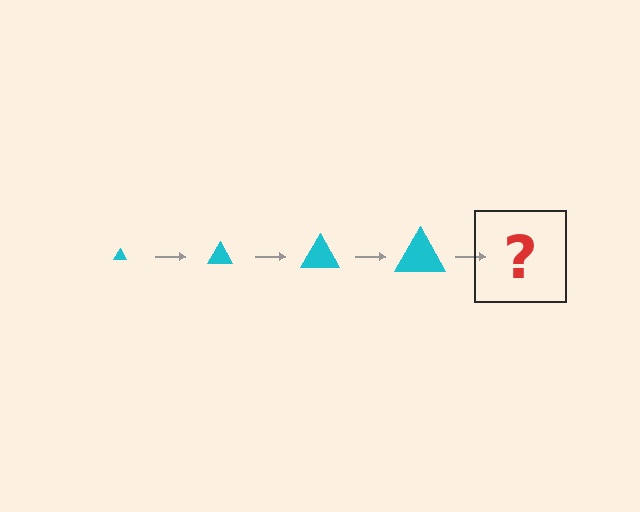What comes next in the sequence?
The next element should be a cyan triangle, larger than the previous one.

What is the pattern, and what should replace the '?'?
The pattern is that the triangle gets progressively larger each step. The '?' should be a cyan triangle, larger than the previous one.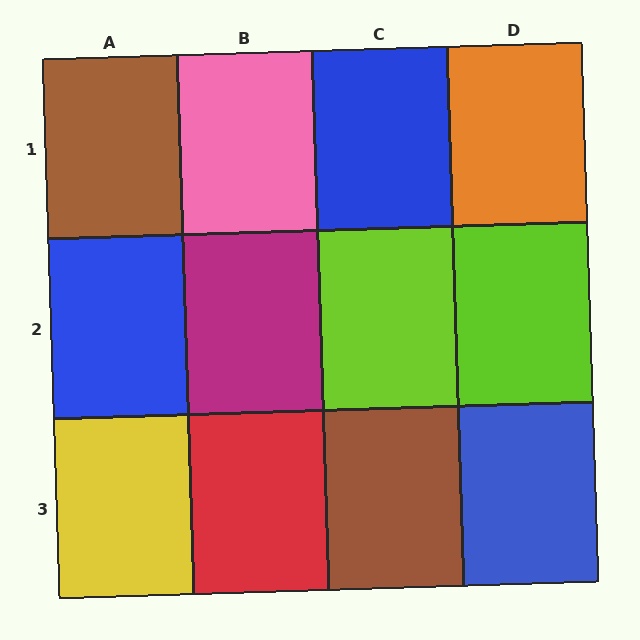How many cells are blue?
3 cells are blue.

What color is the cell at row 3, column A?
Yellow.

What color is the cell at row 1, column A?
Brown.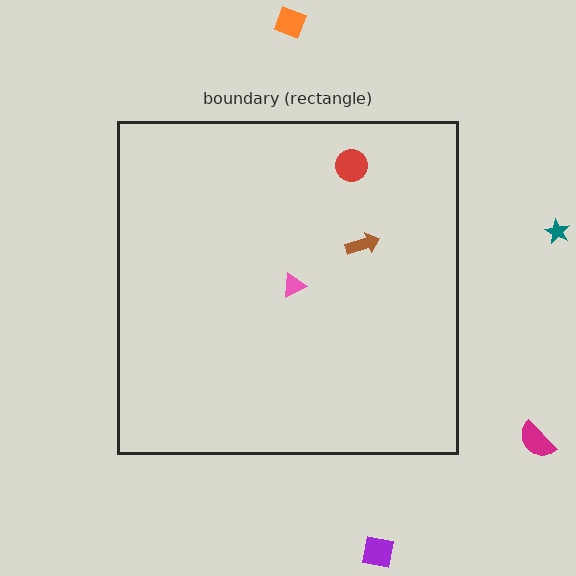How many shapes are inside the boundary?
3 inside, 4 outside.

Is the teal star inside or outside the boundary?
Outside.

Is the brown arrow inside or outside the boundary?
Inside.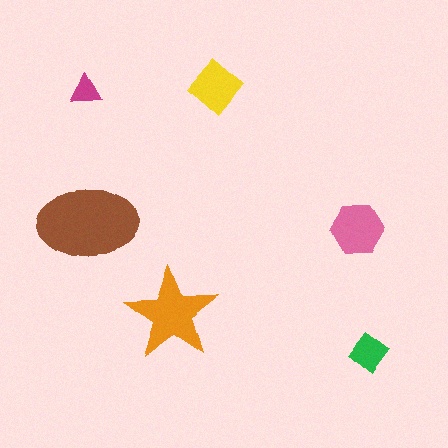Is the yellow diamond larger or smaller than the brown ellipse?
Smaller.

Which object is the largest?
The brown ellipse.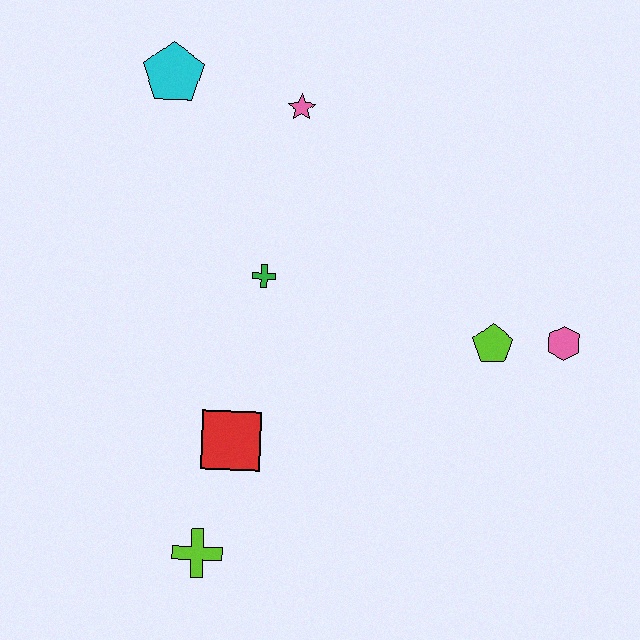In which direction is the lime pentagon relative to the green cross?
The lime pentagon is to the right of the green cross.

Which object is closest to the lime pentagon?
The pink hexagon is closest to the lime pentagon.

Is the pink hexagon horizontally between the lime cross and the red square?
No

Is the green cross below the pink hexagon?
No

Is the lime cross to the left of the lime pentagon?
Yes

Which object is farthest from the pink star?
The lime cross is farthest from the pink star.